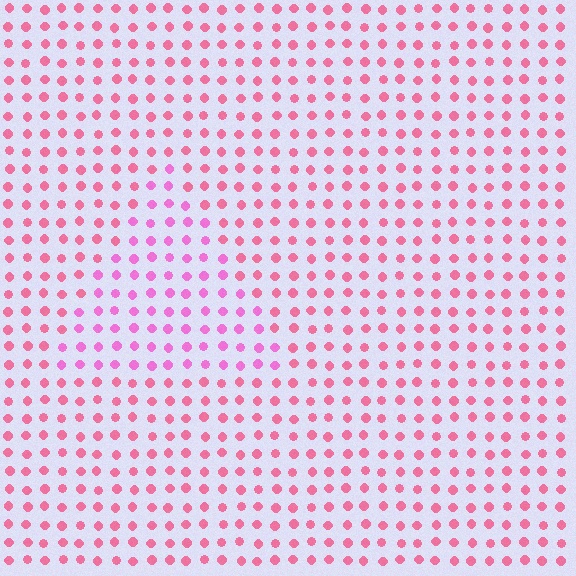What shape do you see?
I see a triangle.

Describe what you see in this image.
The image is filled with small pink elements in a uniform arrangement. A triangle-shaped region is visible where the elements are tinted to a slightly different hue, forming a subtle color boundary.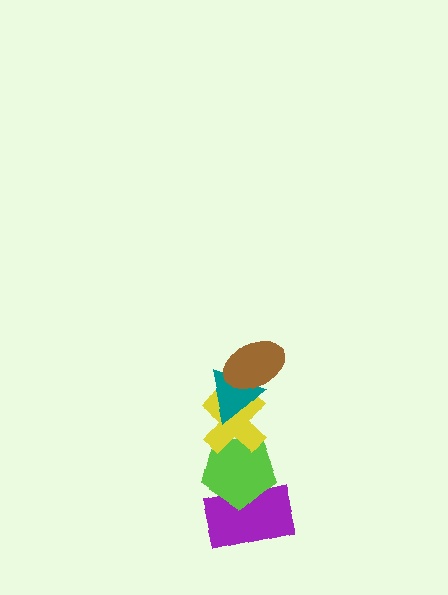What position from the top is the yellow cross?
The yellow cross is 3rd from the top.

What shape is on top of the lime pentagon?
The yellow cross is on top of the lime pentagon.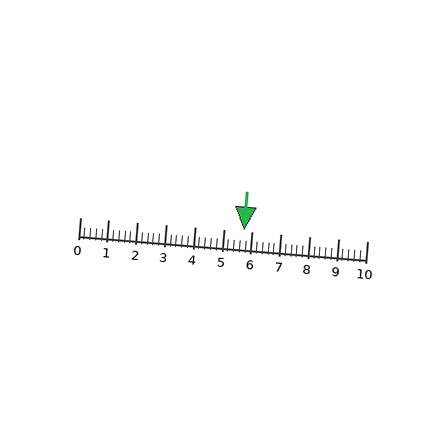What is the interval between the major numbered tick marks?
The major tick marks are spaced 1 units apart.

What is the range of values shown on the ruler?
The ruler shows values from 0 to 10.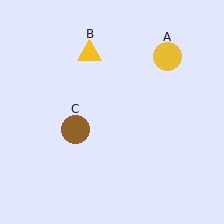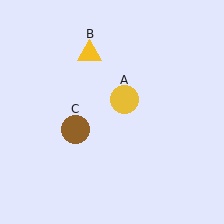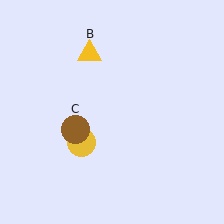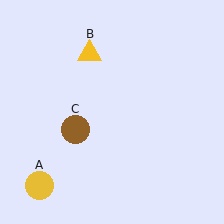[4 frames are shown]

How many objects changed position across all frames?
1 object changed position: yellow circle (object A).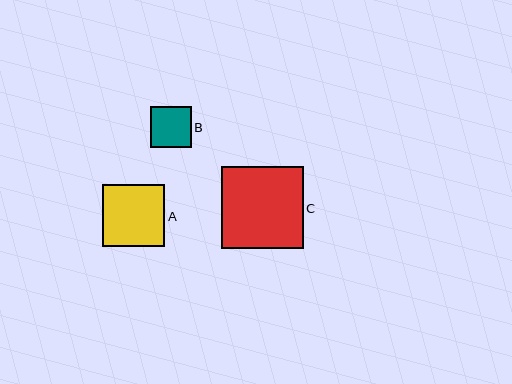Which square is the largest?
Square C is the largest with a size of approximately 82 pixels.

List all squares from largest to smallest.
From largest to smallest: C, A, B.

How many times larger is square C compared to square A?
Square C is approximately 1.3 times the size of square A.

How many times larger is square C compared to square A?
Square C is approximately 1.3 times the size of square A.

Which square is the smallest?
Square B is the smallest with a size of approximately 40 pixels.